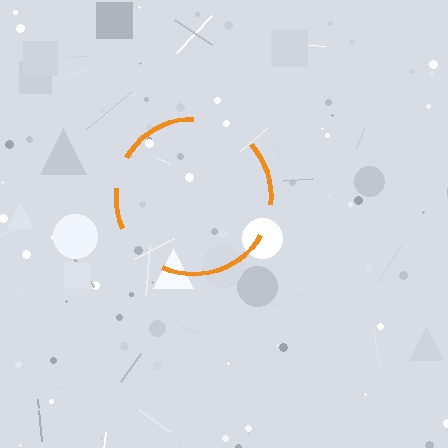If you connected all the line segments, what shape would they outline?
They would outline a circle.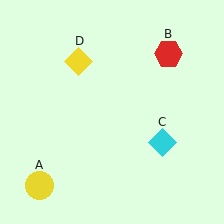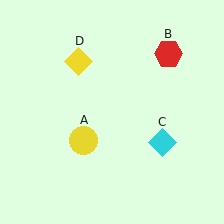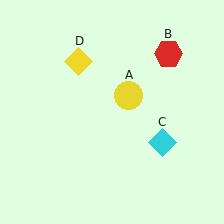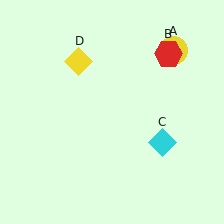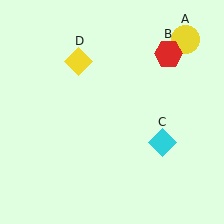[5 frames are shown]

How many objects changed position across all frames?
1 object changed position: yellow circle (object A).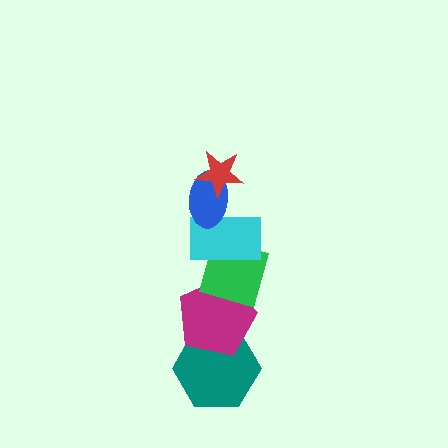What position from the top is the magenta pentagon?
The magenta pentagon is 5th from the top.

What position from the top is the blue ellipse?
The blue ellipse is 2nd from the top.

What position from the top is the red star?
The red star is 1st from the top.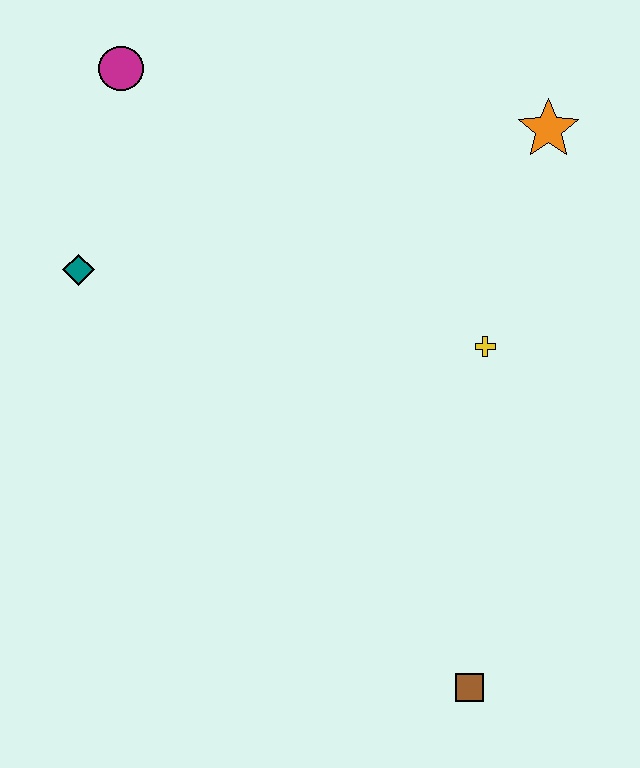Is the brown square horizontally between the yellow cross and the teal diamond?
Yes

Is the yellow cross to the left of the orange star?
Yes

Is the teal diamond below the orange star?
Yes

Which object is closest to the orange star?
The yellow cross is closest to the orange star.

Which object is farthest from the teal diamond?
The brown square is farthest from the teal diamond.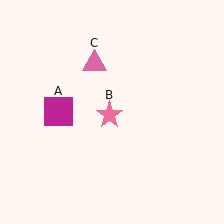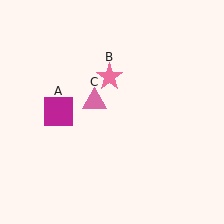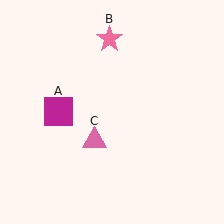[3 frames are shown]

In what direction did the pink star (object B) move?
The pink star (object B) moved up.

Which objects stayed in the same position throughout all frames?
Magenta square (object A) remained stationary.